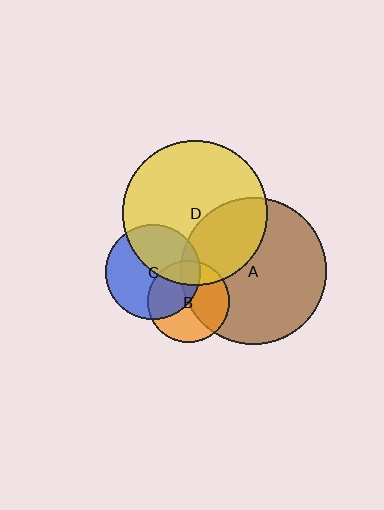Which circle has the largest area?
Circle A (brown).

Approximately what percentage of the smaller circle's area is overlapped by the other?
Approximately 45%.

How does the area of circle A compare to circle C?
Approximately 2.4 times.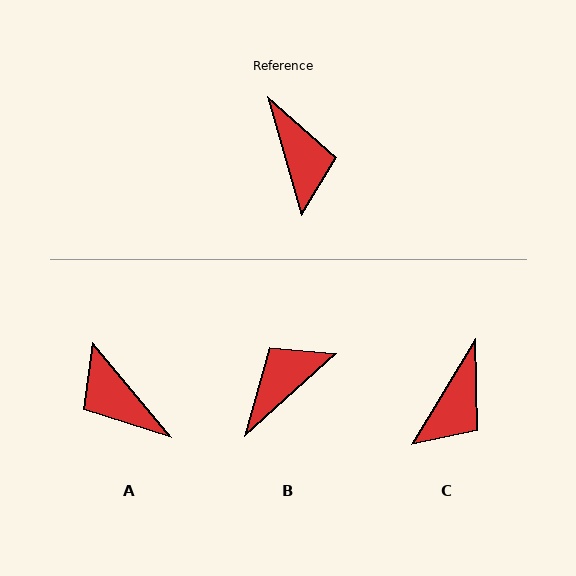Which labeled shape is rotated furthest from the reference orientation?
A, about 156 degrees away.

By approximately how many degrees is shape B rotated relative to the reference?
Approximately 116 degrees counter-clockwise.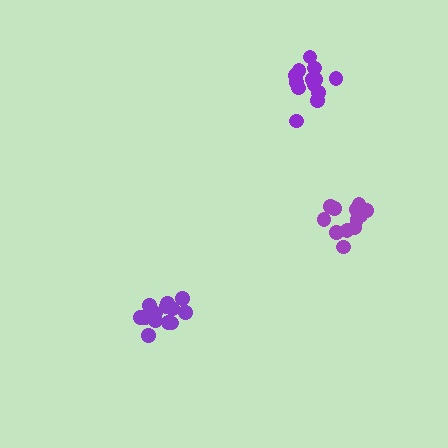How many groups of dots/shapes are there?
There are 3 groups.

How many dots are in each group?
Group 1: 13 dots, Group 2: 13 dots, Group 3: 12 dots (38 total).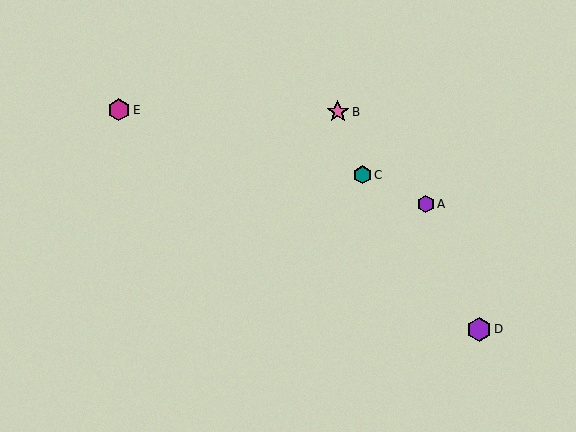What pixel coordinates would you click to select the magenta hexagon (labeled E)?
Click at (119, 110) to select the magenta hexagon E.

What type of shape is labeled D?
Shape D is a purple hexagon.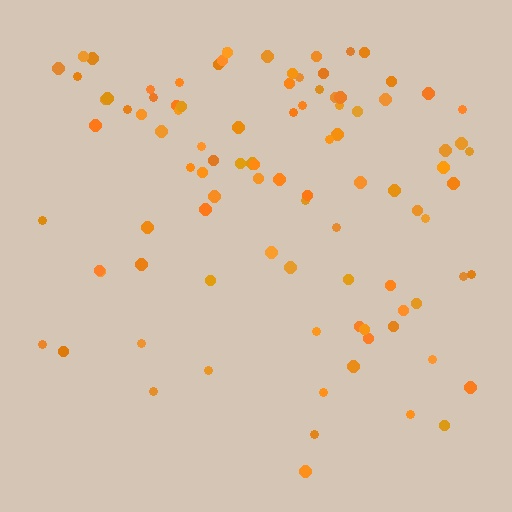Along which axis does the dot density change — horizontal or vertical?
Vertical.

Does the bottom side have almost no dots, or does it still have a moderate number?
Still a moderate number, just noticeably fewer than the top.